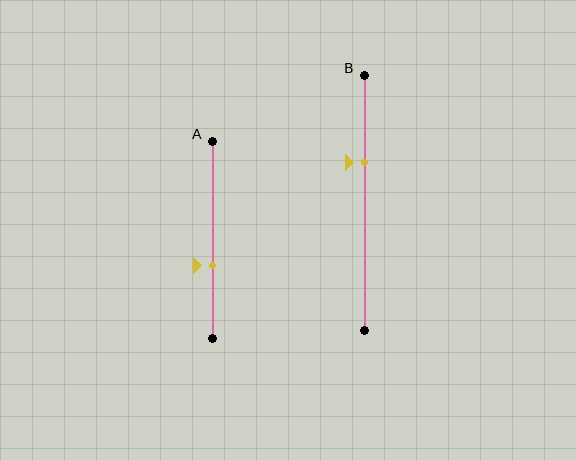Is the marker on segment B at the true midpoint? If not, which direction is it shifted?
No, the marker on segment B is shifted upward by about 16% of the segment length.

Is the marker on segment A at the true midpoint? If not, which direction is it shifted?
No, the marker on segment A is shifted downward by about 13% of the segment length.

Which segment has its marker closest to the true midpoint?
Segment A has its marker closest to the true midpoint.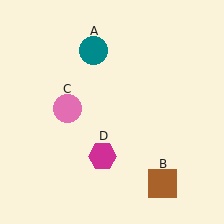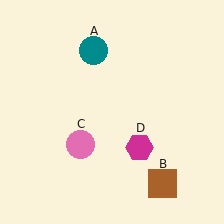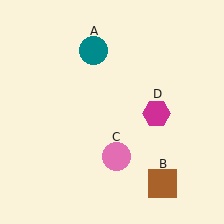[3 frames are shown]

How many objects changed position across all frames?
2 objects changed position: pink circle (object C), magenta hexagon (object D).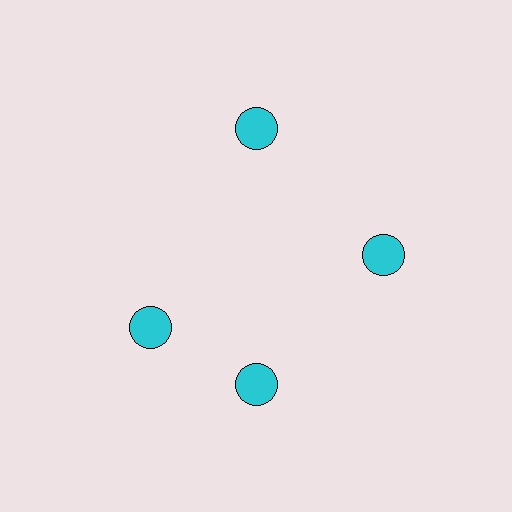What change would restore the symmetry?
The symmetry would be restored by rotating it back into even spacing with its neighbors so that all 4 circles sit at equal angles and equal distance from the center.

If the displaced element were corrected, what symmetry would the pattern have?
It would have 4-fold rotational symmetry — the pattern would map onto itself every 90 degrees.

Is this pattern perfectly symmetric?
No. The 4 cyan circles are arranged in a ring, but one element near the 9 o'clock position is rotated out of alignment along the ring, breaking the 4-fold rotational symmetry.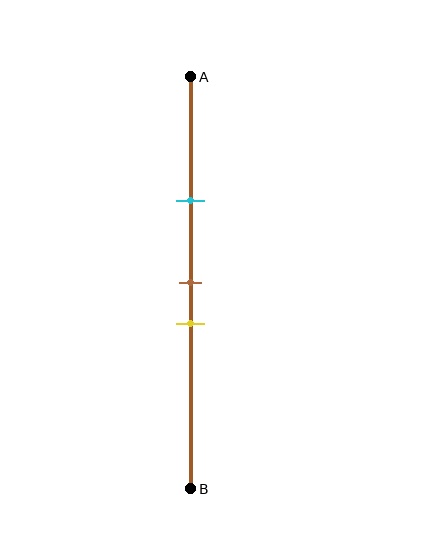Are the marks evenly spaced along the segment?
No, the marks are not evenly spaced.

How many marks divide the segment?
There are 3 marks dividing the segment.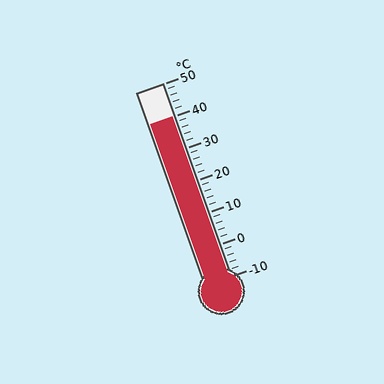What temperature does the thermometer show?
The thermometer shows approximately 40°C.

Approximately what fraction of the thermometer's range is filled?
The thermometer is filled to approximately 85% of its range.